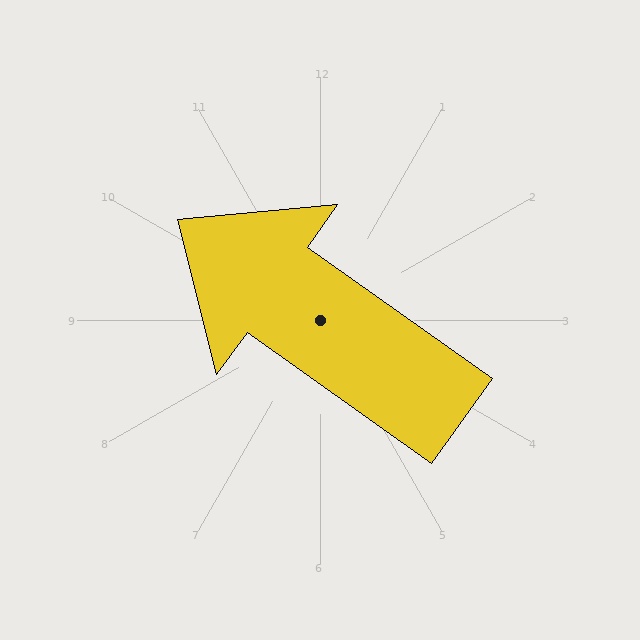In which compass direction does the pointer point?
Northwest.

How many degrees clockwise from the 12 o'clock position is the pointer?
Approximately 305 degrees.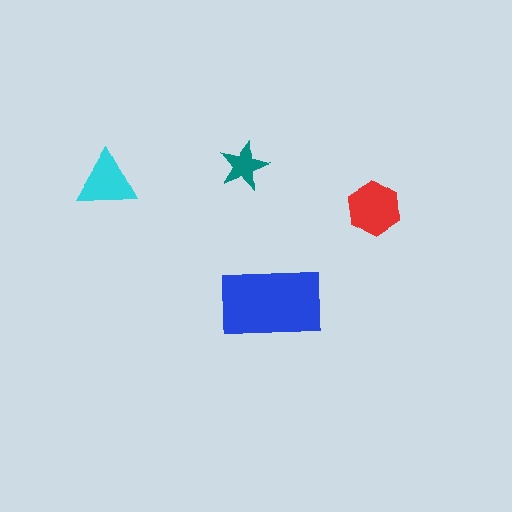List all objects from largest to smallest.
The blue rectangle, the red hexagon, the cyan triangle, the teal star.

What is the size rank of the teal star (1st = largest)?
4th.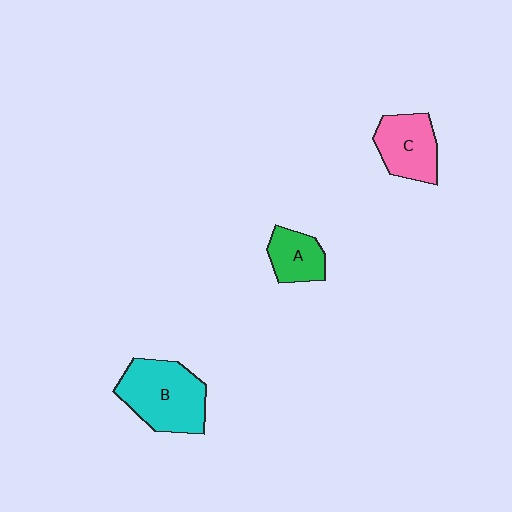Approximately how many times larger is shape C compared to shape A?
Approximately 1.4 times.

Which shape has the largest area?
Shape B (cyan).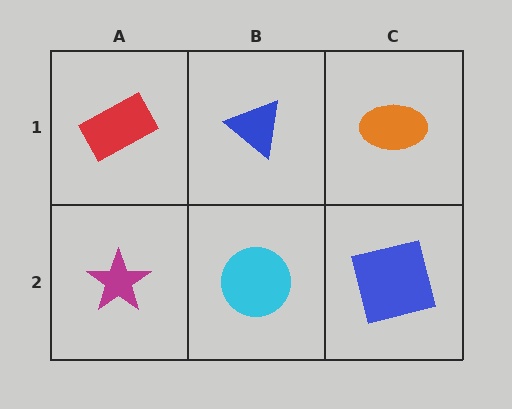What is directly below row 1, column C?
A blue square.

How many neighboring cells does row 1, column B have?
3.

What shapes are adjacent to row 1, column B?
A cyan circle (row 2, column B), a red rectangle (row 1, column A), an orange ellipse (row 1, column C).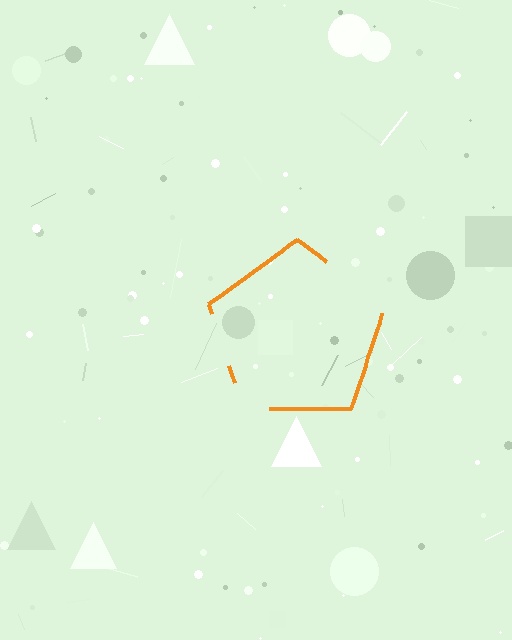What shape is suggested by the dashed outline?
The dashed outline suggests a pentagon.